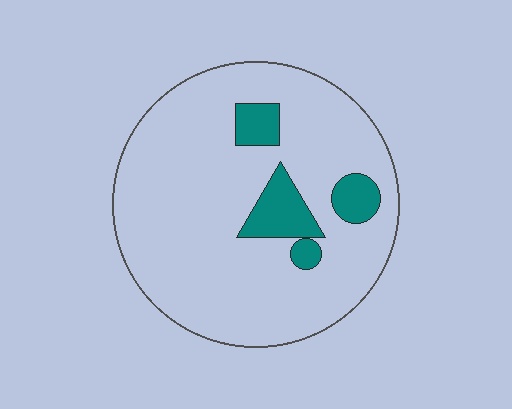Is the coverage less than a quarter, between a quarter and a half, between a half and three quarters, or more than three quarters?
Less than a quarter.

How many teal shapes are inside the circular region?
4.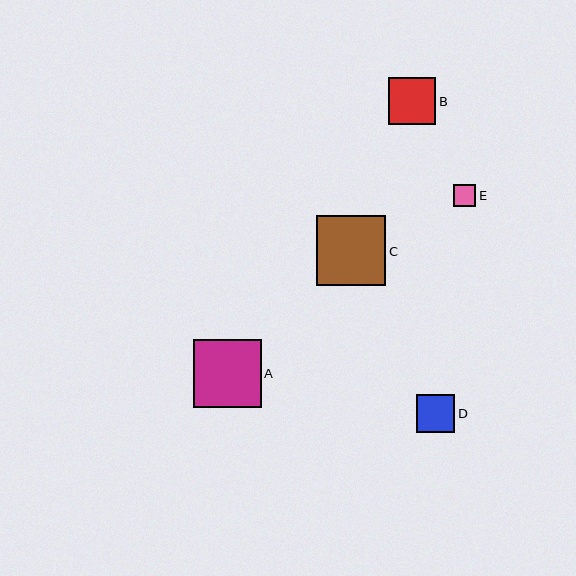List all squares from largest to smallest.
From largest to smallest: C, A, B, D, E.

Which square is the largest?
Square C is the largest with a size of approximately 70 pixels.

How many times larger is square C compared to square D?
Square C is approximately 1.8 times the size of square D.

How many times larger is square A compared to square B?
Square A is approximately 1.4 times the size of square B.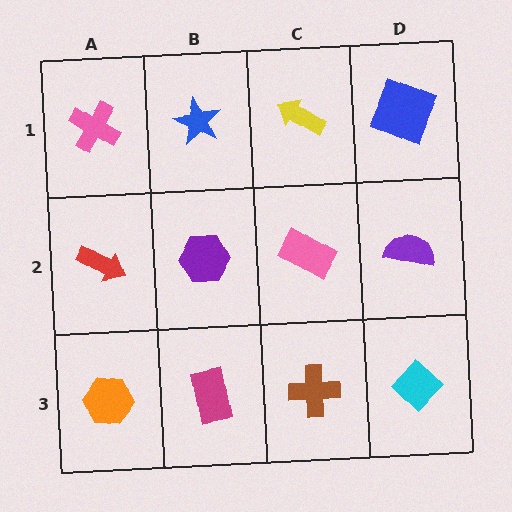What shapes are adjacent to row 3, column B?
A purple hexagon (row 2, column B), an orange hexagon (row 3, column A), a brown cross (row 3, column C).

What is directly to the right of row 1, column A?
A blue star.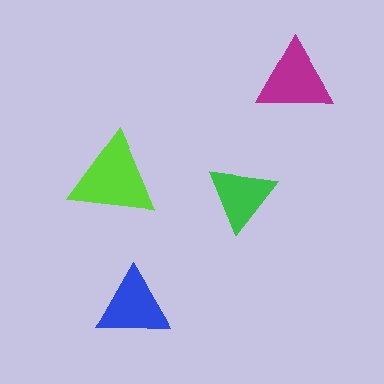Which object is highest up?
The magenta triangle is topmost.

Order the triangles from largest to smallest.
the lime one, the magenta one, the blue one, the green one.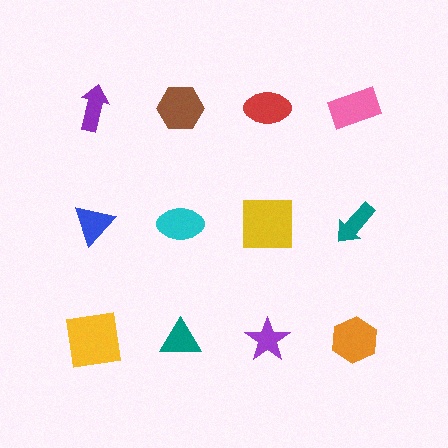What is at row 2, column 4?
A teal arrow.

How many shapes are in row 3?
4 shapes.